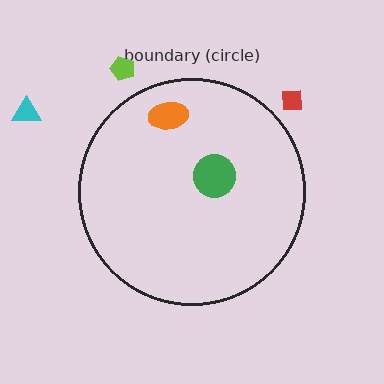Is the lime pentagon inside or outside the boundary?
Outside.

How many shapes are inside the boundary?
2 inside, 3 outside.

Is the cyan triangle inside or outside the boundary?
Outside.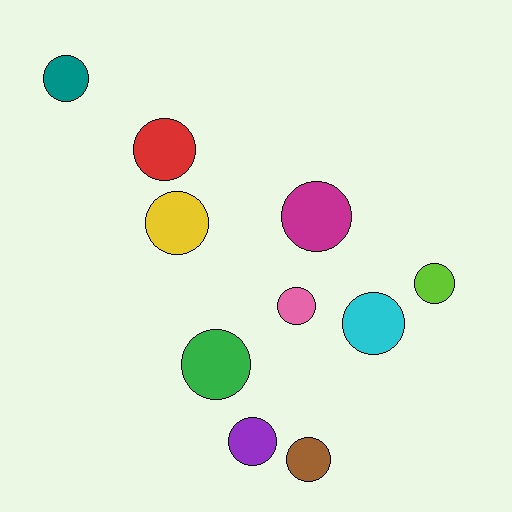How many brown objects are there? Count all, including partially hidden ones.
There is 1 brown object.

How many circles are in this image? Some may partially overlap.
There are 10 circles.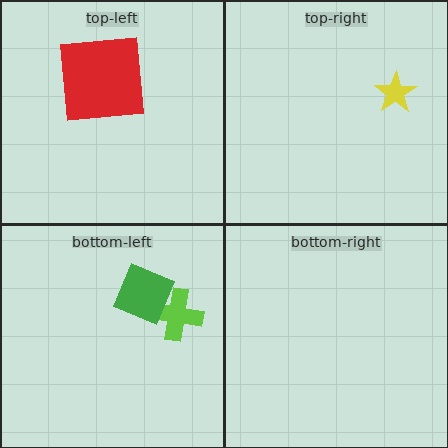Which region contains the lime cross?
The bottom-left region.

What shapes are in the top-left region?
The red square.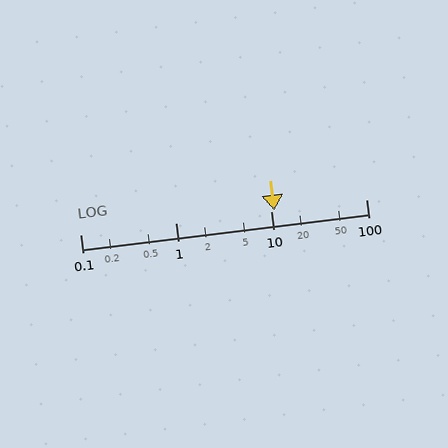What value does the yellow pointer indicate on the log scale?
The pointer indicates approximately 11.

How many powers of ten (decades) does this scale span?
The scale spans 3 decades, from 0.1 to 100.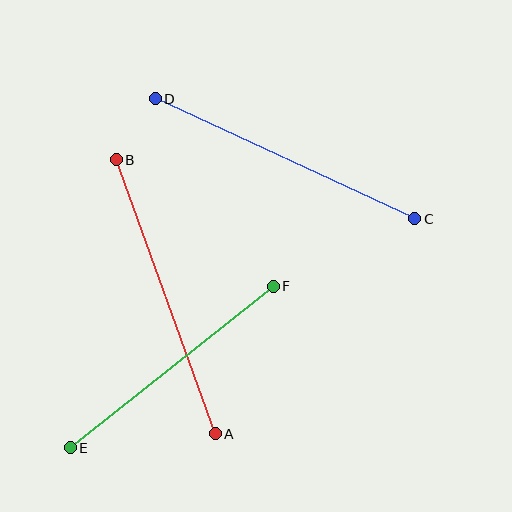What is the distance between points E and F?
The distance is approximately 260 pixels.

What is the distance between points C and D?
The distance is approximately 286 pixels.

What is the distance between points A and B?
The distance is approximately 291 pixels.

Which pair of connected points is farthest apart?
Points A and B are farthest apart.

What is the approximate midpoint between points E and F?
The midpoint is at approximately (172, 367) pixels.